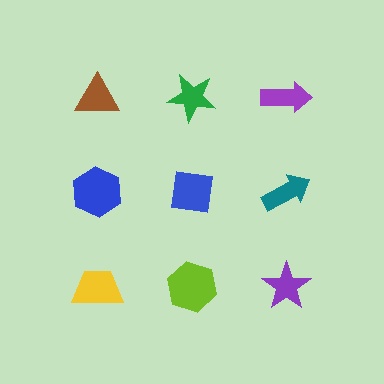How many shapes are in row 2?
3 shapes.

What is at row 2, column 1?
A blue hexagon.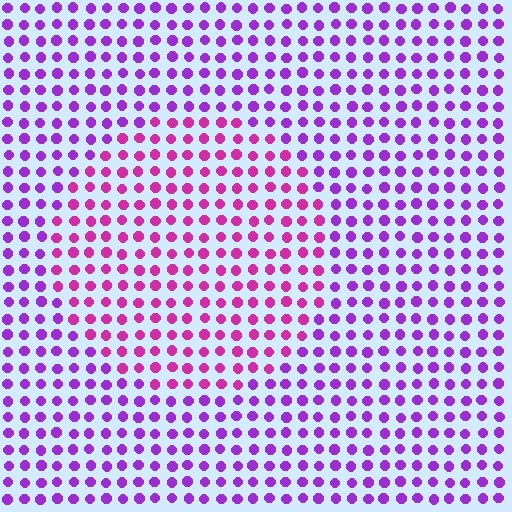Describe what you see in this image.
The image is filled with small purple elements in a uniform arrangement. A circle-shaped region is visible where the elements are tinted to a slightly different hue, forming a subtle color boundary.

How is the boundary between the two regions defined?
The boundary is defined purely by a slight shift in hue (about 35 degrees). Spacing, size, and orientation are identical on both sides.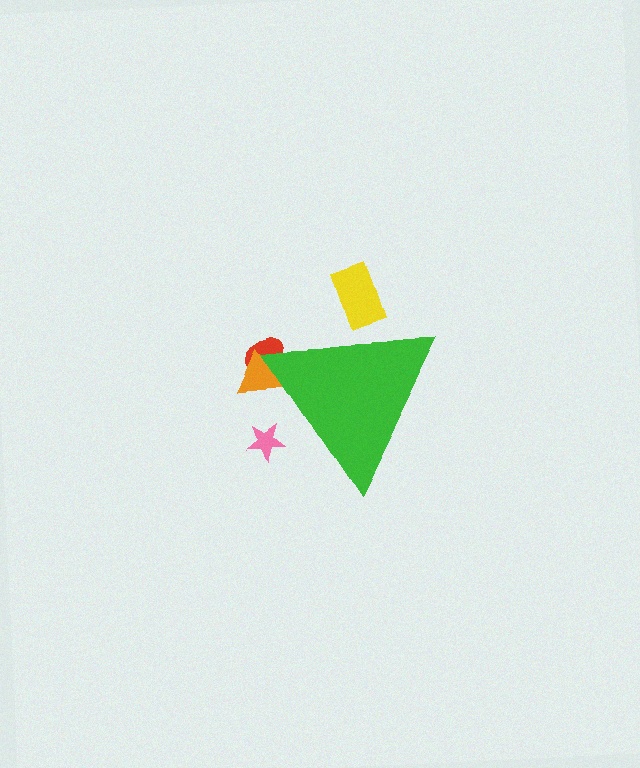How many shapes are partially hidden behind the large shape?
4 shapes are partially hidden.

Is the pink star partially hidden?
Yes, the pink star is partially hidden behind the green triangle.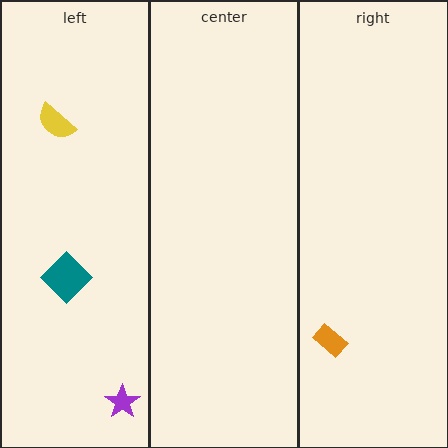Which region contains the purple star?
The left region.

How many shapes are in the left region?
3.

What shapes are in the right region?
The orange rectangle.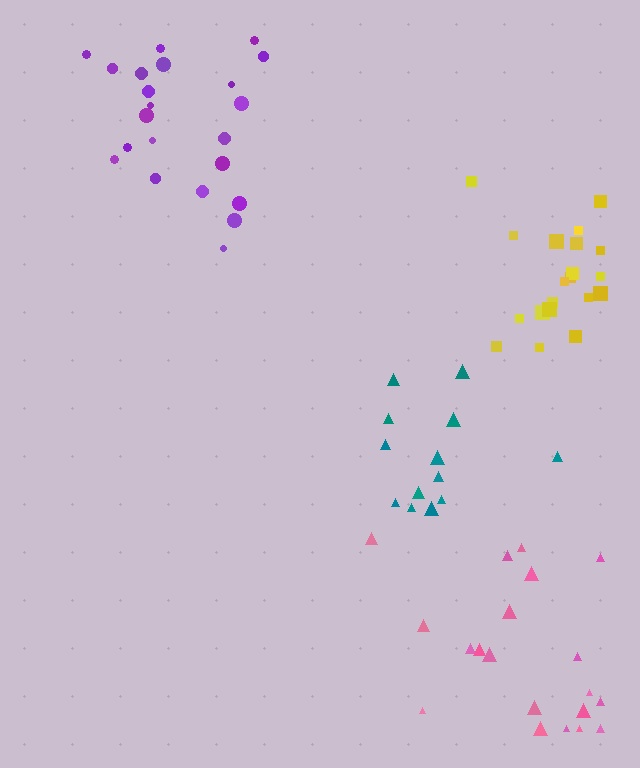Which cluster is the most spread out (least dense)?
Pink.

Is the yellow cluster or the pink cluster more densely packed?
Yellow.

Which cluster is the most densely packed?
Purple.